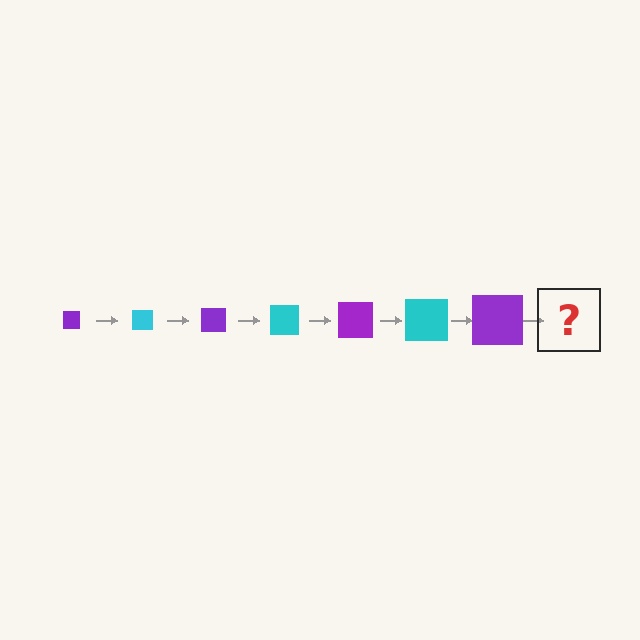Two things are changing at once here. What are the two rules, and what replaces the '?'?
The two rules are that the square grows larger each step and the color cycles through purple and cyan. The '?' should be a cyan square, larger than the previous one.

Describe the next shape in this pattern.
It should be a cyan square, larger than the previous one.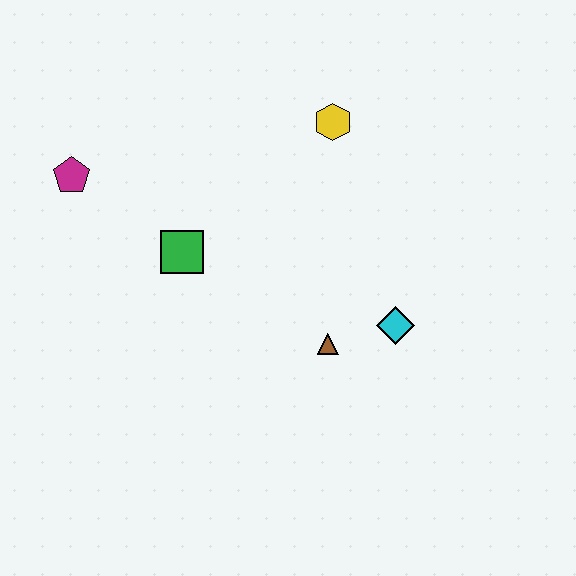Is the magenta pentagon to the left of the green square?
Yes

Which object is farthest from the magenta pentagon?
The cyan diamond is farthest from the magenta pentagon.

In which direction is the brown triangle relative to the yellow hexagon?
The brown triangle is below the yellow hexagon.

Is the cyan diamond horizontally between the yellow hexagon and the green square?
No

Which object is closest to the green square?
The magenta pentagon is closest to the green square.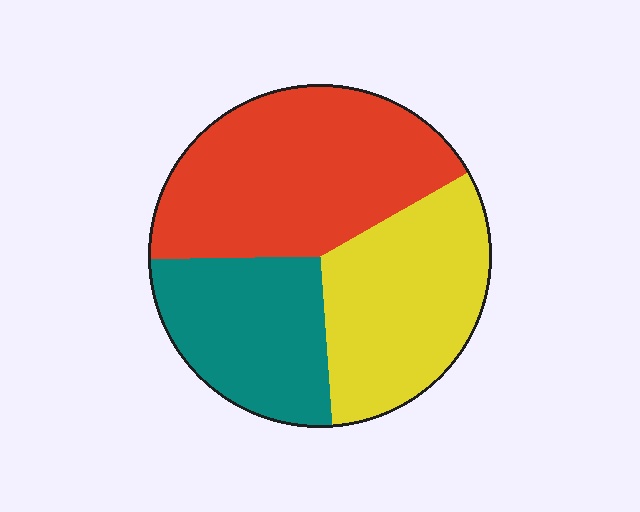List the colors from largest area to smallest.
From largest to smallest: red, yellow, teal.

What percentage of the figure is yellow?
Yellow covers roughly 30% of the figure.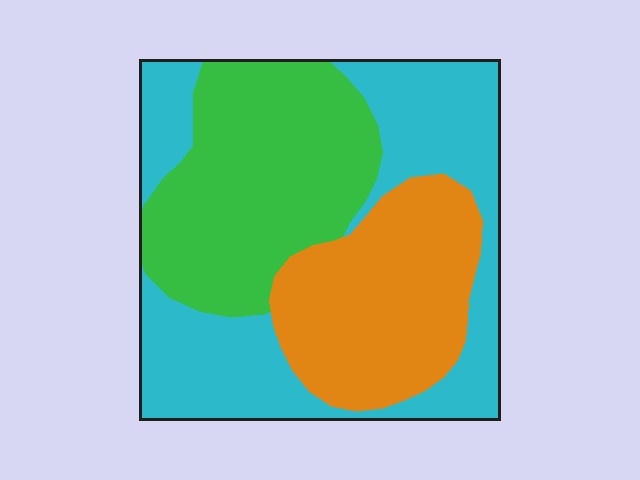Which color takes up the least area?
Orange, at roughly 25%.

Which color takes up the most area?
Cyan, at roughly 40%.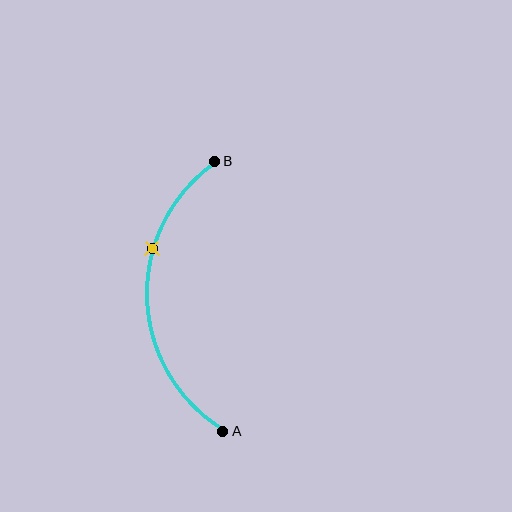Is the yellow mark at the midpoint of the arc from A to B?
No. The yellow mark lies on the arc but is closer to endpoint B. The arc midpoint would be at the point on the curve equidistant along the arc from both A and B.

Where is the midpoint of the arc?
The arc midpoint is the point on the curve farthest from the straight line joining A and B. It sits to the left of that line.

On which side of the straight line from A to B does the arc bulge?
The arc bulges to the left of the straight line connecting A and B.